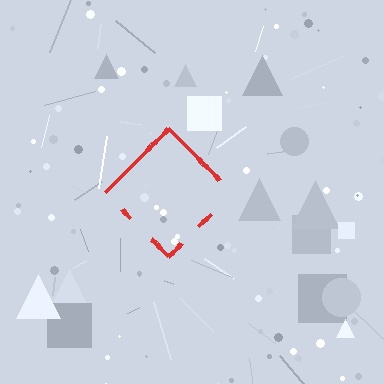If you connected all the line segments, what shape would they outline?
They would outline a diamond.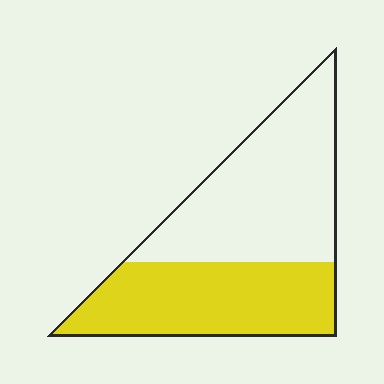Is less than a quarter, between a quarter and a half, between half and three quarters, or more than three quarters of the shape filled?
Between a quarter and a half.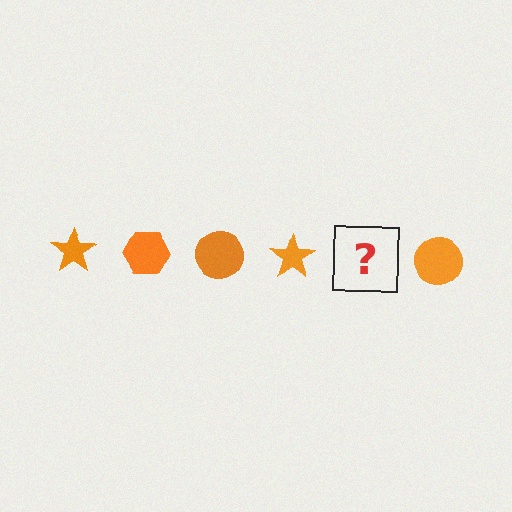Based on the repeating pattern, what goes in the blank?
The blank should be an orange hexagon.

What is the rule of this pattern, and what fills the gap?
The rule is that the pattern cycles through star, hexagon, circle shapes in orange. The gap should be filled with an orange hexagon.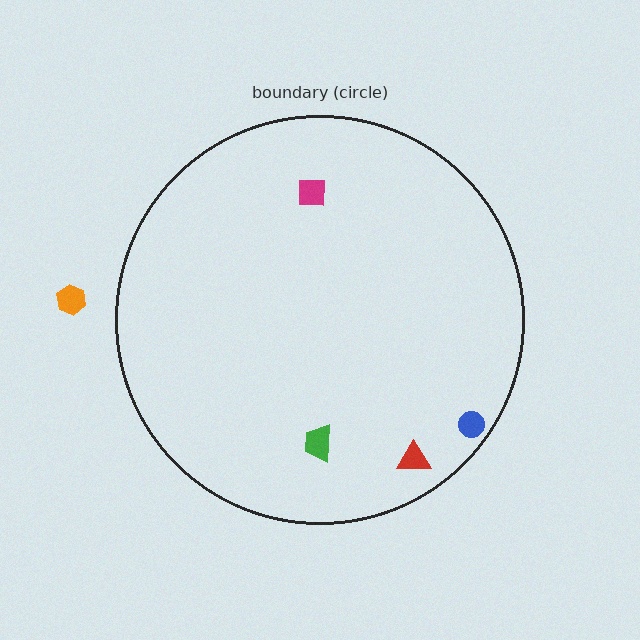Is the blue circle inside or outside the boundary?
Inside.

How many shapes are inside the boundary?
4 inside, 1 outside.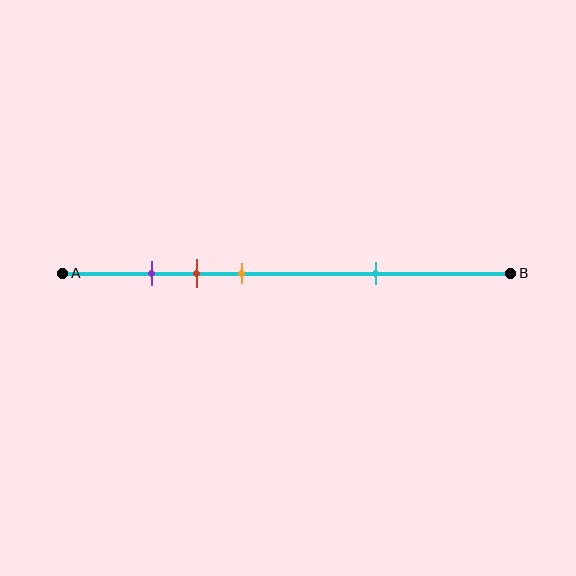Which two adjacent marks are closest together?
The purple and red marks are the closest adjacent pair.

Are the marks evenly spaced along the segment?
No, the marks are not evenly spaced.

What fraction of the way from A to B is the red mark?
The red mark is approximately 30% (0.3) of the way from A to B.